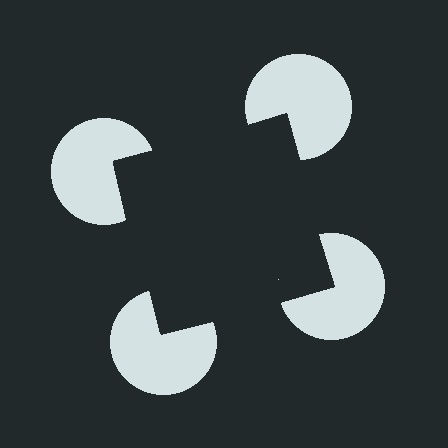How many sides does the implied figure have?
4 sides.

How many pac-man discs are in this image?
There are 4 — one at each vertex of the illusory square.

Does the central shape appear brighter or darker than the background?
It typically appears slightly darker than the background, even though no actual brightness change is drawn.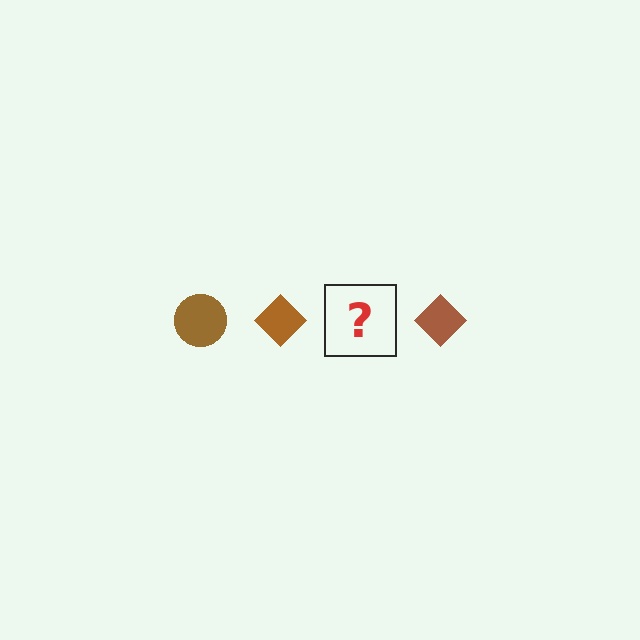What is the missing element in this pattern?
The missing element is a brown circle.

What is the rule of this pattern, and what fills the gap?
The rule is that the pattern cycles through circle, diamond shapes in brown. The gap should be filled with a brown circle.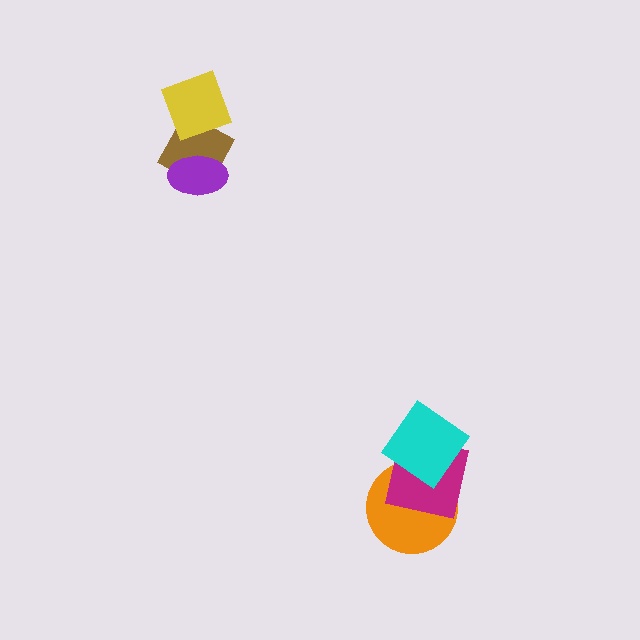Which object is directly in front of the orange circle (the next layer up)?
The magenta square is directly in front of the orange circle.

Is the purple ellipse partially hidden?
No, no other shape covers it.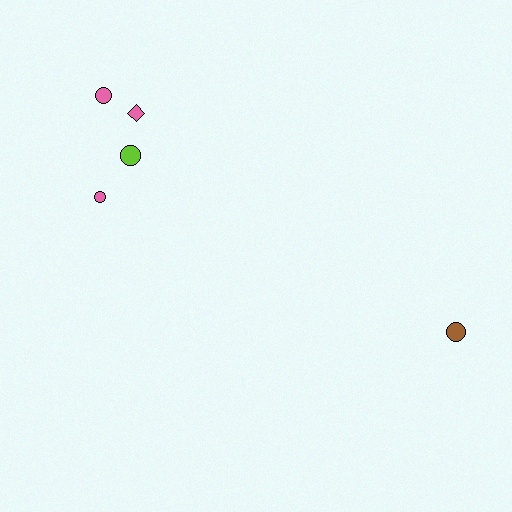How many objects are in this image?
There are 5 objects.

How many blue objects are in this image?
There are no blue objects.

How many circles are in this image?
There are 4 circles.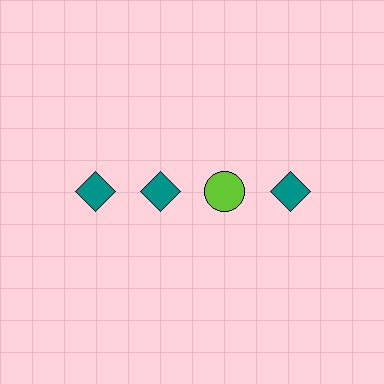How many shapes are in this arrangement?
There are 4 shapes arranged in a grid pattern.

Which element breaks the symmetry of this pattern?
The lime circle in the top row, center column breaks the symmetry. All other shapes are teal diamonds.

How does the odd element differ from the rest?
It differs in both color (lime instead of teal) and shape (circle instead of diamond).